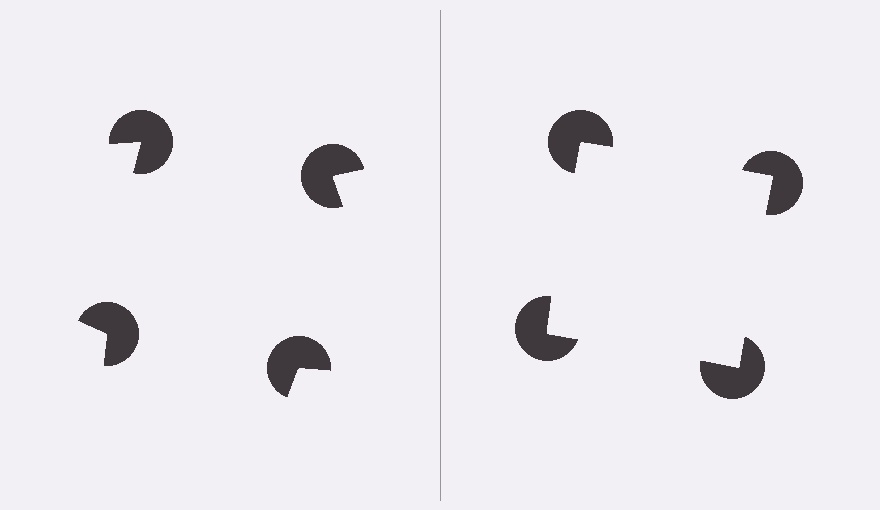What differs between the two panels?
The pac-man discs are positioned identically on both sides; only the wedge orientations differ. On the right they align to a square; on the left they are misaligned.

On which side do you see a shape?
An illusory square appears on the right side. On the left side the wedge cuts are rotated, so no coherent shape forms.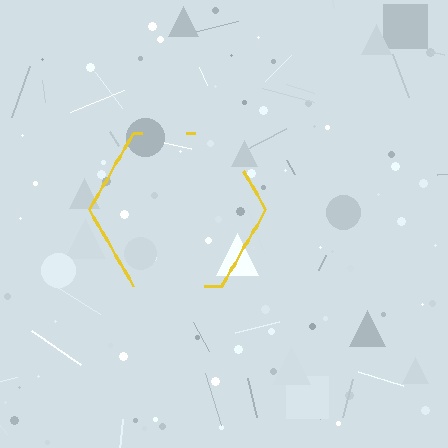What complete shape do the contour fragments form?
The contour fragments form a hexagon.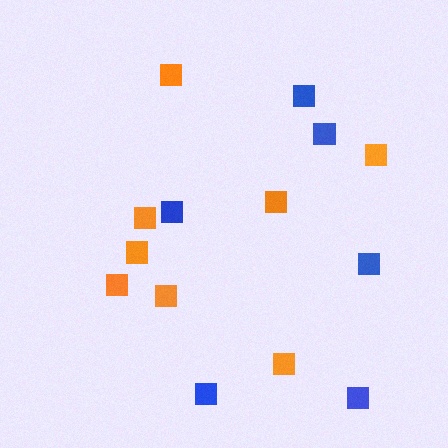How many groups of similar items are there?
There are 2 groups: one group of blue squares (6) and one group of orange squares (8).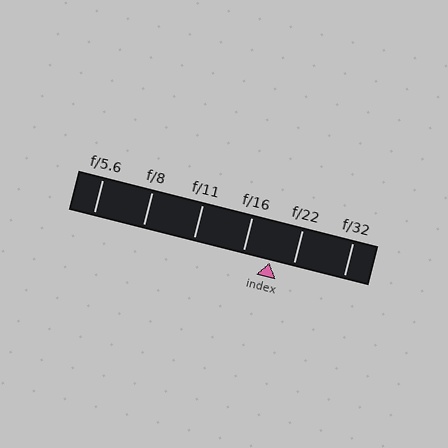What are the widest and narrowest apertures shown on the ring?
The widest aperture shown is f/5.6 and the narrowest is f/32.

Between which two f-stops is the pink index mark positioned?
The index mark is between f/16 and f/22.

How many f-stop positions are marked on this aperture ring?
There are 6 f-stop positions marked.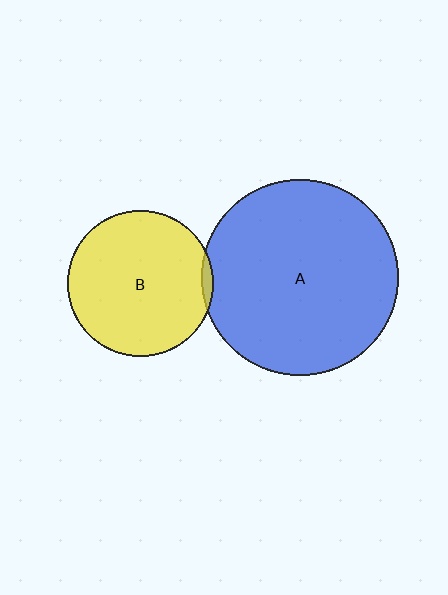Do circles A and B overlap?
Yes.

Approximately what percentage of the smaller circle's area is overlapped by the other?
Approximately 5%.